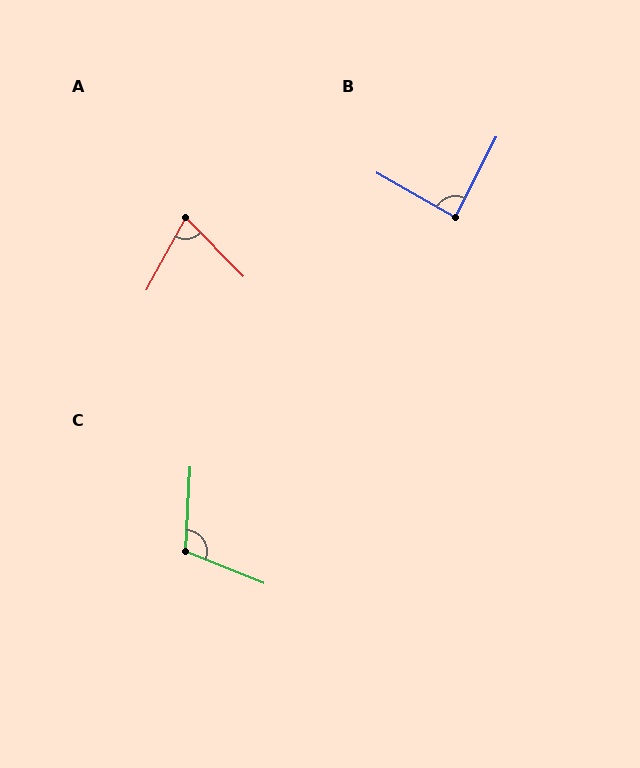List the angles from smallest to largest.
A (73°), B (87°), C (109°).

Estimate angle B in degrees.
Approximately 87 degrees.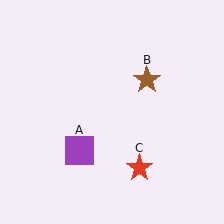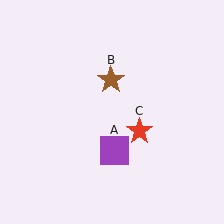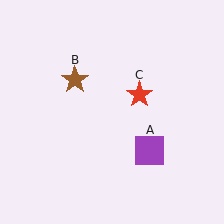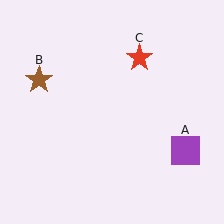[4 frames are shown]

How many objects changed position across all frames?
3 objects changed position: purple square (object A), brown star (object B), red star (object C).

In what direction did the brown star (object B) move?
The brown star (object B) moved left.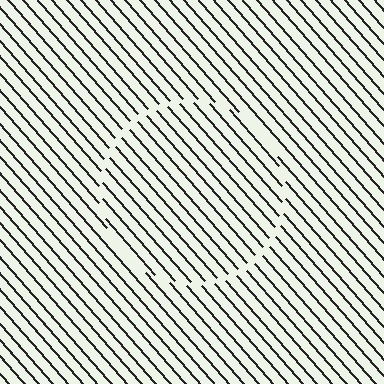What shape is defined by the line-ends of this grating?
An illusory circle. The interior of the shape contains the same grating, shifted by half a period — the contour is defined by the phase discontinuity where line-ends from the inner and outer gratings abut.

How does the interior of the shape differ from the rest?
The interior of the shape contains the same grating, shifted by half a period — the contour is defined by the phase discontinuity where line-ends from the inner and outer gratings abut.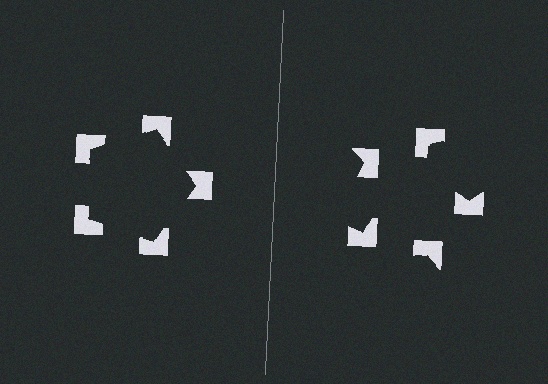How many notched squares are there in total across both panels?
10 — 5 on each side.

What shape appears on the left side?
An illusory pentagon.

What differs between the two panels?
The notched squares are positioned identically on both sides; only the wedge orientations differ. On the left they align to a pentagon; on the right they are misaligned.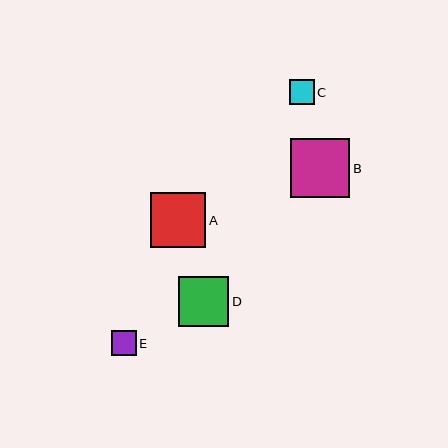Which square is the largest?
Square B is the largest with a size of approximately 59 pixels.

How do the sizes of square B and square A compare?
Square B and square A are approximately the same size.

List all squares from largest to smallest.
From largest to smallest: B, A, D, C, E.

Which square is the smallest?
Square E is the smallest with a size of approximately 25 pixels.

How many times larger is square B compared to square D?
Square B is approximately 1.2 times the size of square D.